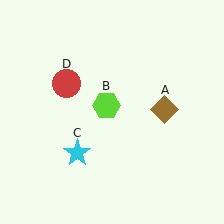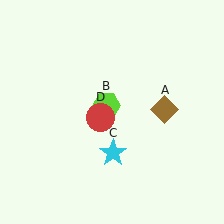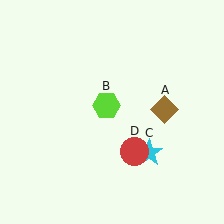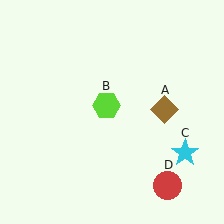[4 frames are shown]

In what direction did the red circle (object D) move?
The red circle (object D) moved down and to the right.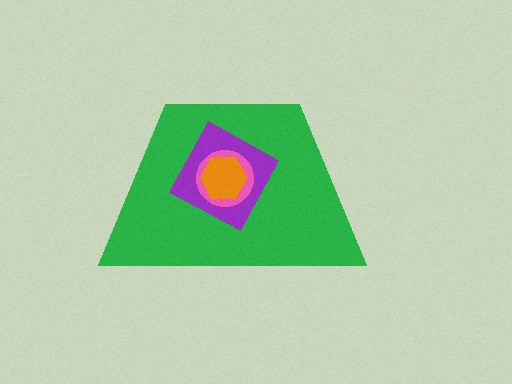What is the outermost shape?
The green trapezoid.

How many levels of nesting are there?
4.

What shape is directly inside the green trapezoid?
The purple square.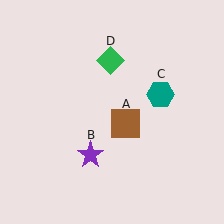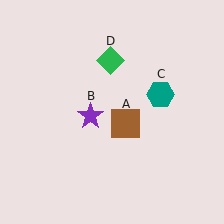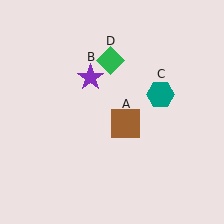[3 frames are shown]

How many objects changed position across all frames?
1 object changed position: purple star (object B).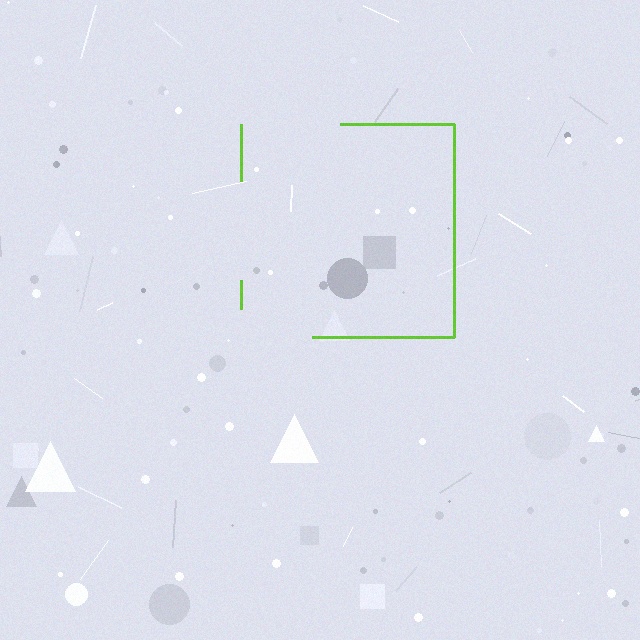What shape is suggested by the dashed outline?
The dashed outline suggests a square.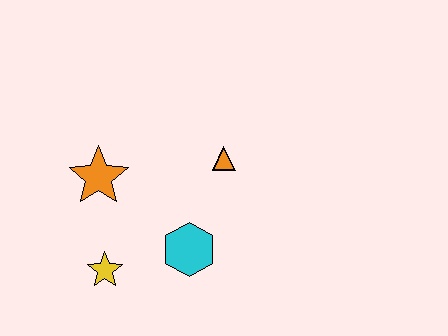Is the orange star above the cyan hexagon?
Yes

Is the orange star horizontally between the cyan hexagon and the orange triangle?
No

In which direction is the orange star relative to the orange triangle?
The orange star is to the left of the orange triangle.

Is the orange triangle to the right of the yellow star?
Yes